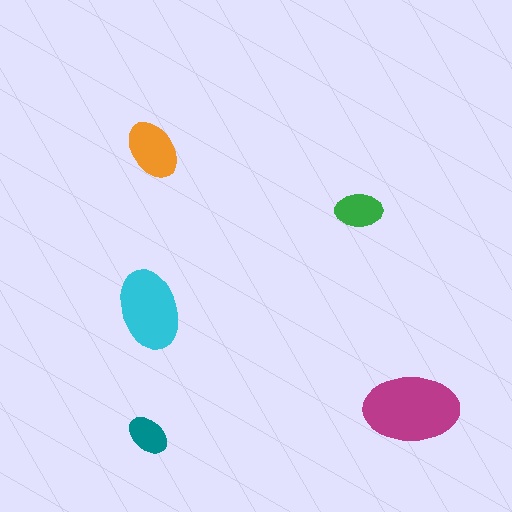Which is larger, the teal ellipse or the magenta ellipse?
The magenta one.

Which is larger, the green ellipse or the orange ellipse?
The orange one.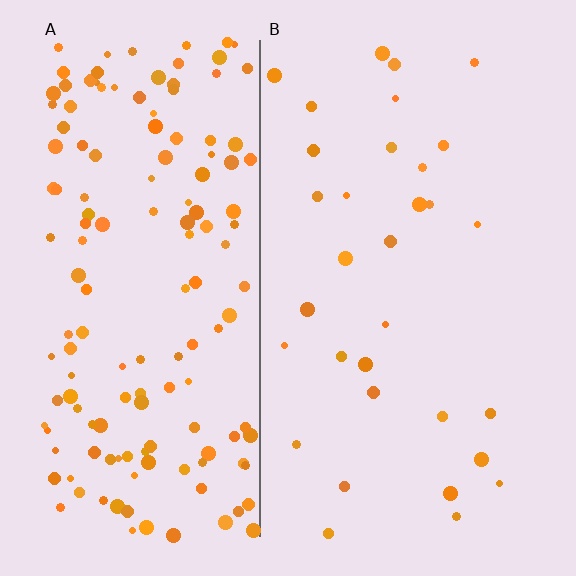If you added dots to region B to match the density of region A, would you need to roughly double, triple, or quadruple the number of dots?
Approximately quadruple.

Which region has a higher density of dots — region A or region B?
A (the left).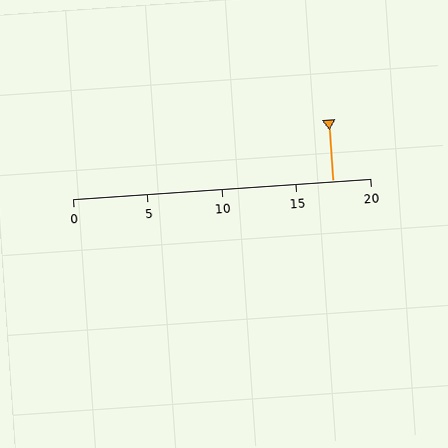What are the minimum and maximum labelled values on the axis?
The axis runs from 0 to 20.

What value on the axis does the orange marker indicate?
The marker indicates approximately 17.5.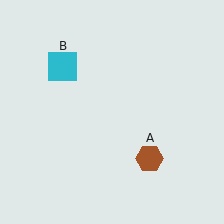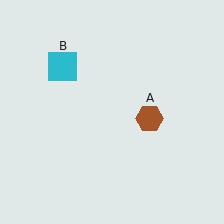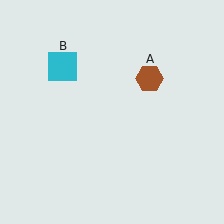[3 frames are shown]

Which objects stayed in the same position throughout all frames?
Cyan square (object B) remained stationary.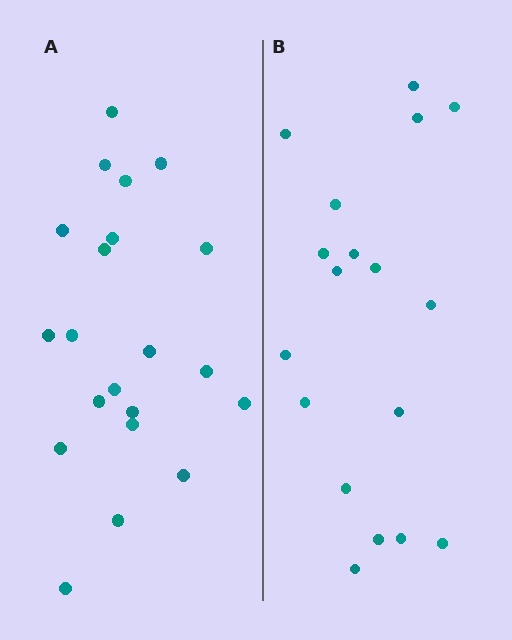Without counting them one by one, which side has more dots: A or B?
Region A (the left region) has more dots.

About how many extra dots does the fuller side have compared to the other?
Region A has just a few more — roughly 2 or 3 more dots than region B.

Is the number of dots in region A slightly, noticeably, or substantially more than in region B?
Region A has only slightly more — the two regions are fairly close. The ratio is roughly 1.2 to 1.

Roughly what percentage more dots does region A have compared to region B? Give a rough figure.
About 15% more.